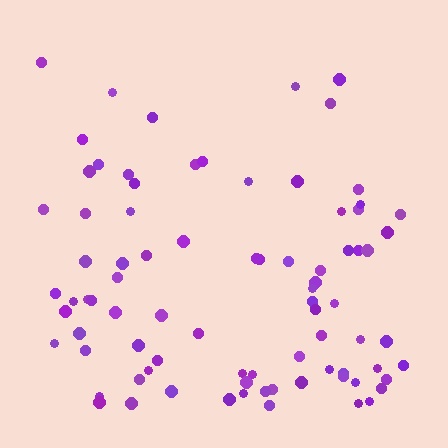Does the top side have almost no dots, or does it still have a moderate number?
Still a moderate number, just noticeably fewer than the bottom.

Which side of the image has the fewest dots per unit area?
The top.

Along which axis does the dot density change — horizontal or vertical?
Vertical.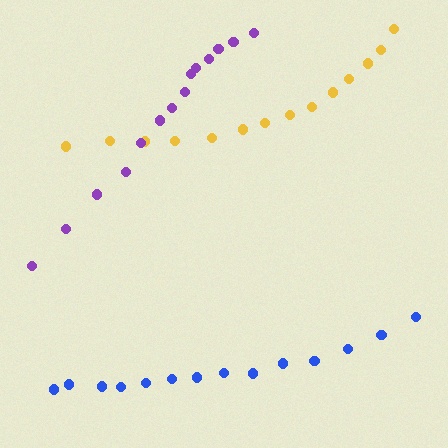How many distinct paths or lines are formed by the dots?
There are 3 distinct paths.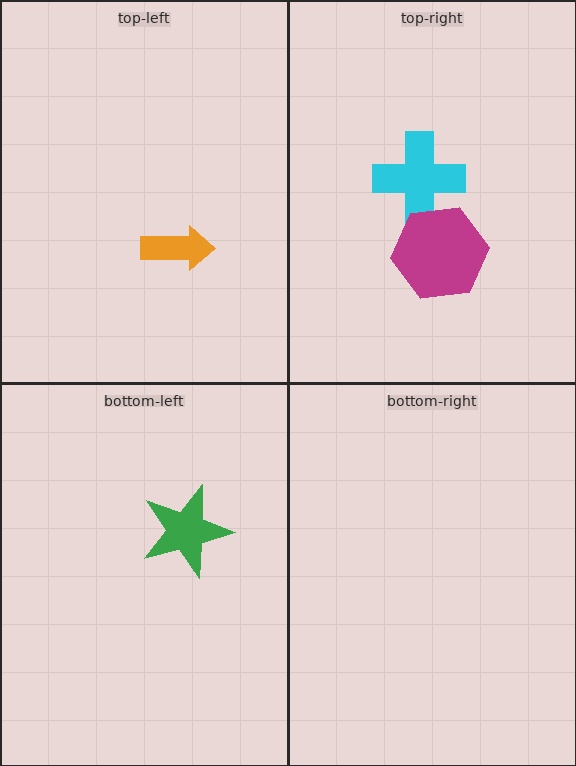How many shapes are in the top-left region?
1.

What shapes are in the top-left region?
The orange arrow.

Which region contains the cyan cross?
The top-right region.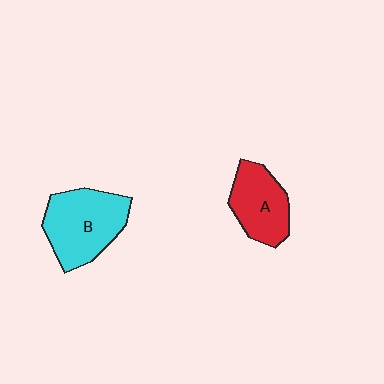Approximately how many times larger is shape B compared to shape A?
Approximately 1.4 times.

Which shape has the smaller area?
Shape A (red).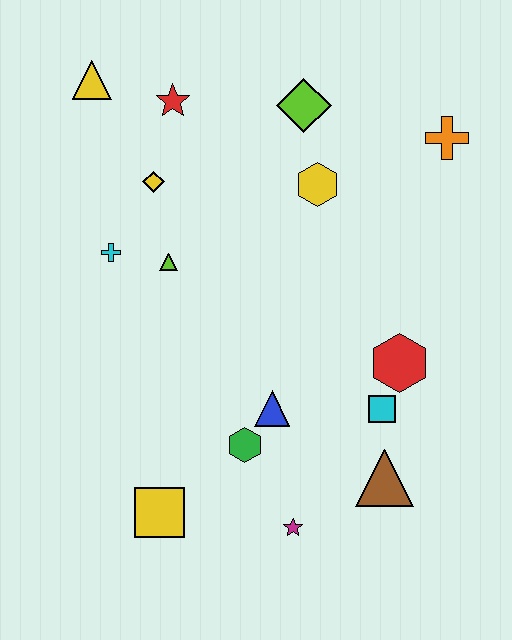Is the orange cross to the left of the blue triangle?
No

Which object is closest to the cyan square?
The red hexagon is closest to the cyan square.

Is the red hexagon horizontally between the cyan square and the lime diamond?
No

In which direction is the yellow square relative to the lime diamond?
The yellow square is below the lime diamond.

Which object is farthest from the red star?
The magenta star is farthest from the red star.